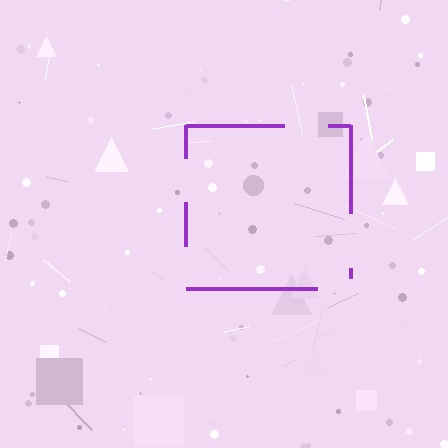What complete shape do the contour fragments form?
The contour fragments form a square.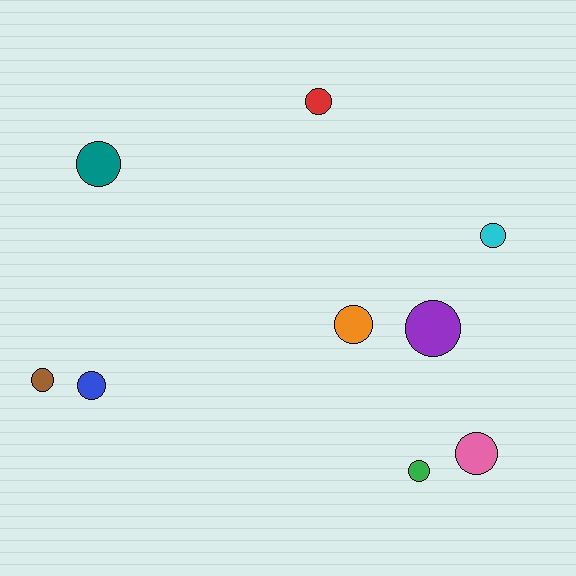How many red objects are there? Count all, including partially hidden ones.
There is 1 red object.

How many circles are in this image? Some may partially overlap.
There are 9 circles.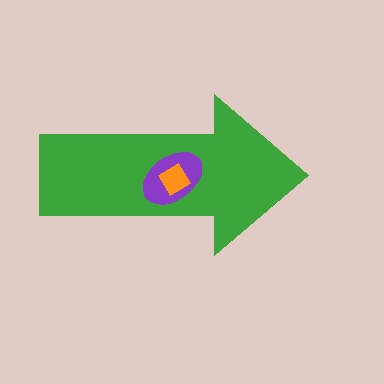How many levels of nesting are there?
3.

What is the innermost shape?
The orange diamond.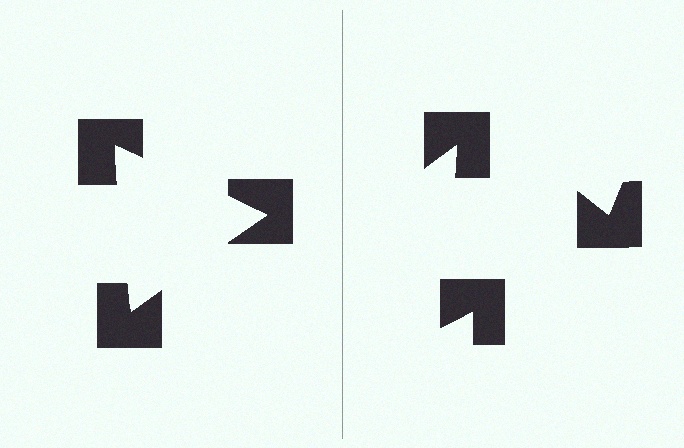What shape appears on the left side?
An illusory triangle.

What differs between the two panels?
The notched squares are positioned identically on both sides; only the wedge orientations differ. On the left they align to a triangle; on the right they are misaligned.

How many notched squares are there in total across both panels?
6 — 3 on each side.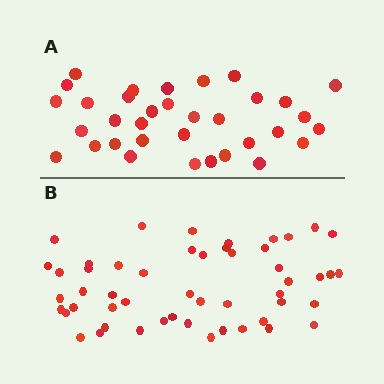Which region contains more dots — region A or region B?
Region B (the bottom region) has more dots.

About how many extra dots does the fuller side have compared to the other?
Region B has approximately 15 more dots than region A.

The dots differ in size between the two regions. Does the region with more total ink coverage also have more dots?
No. Region A has more total ink coverage because its dots are larger, but region B actually contains more individual dots. Total area can be misleading — the number of items is what matters here.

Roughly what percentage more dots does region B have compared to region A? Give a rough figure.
About 50% more.